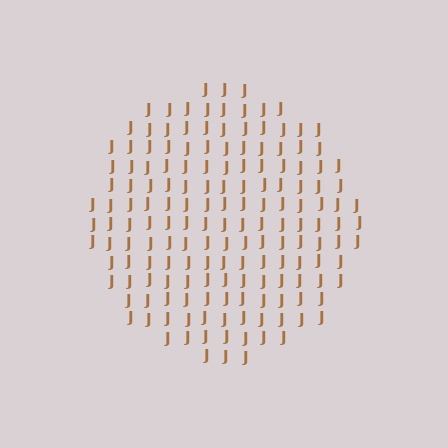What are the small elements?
The small elements are letter J's.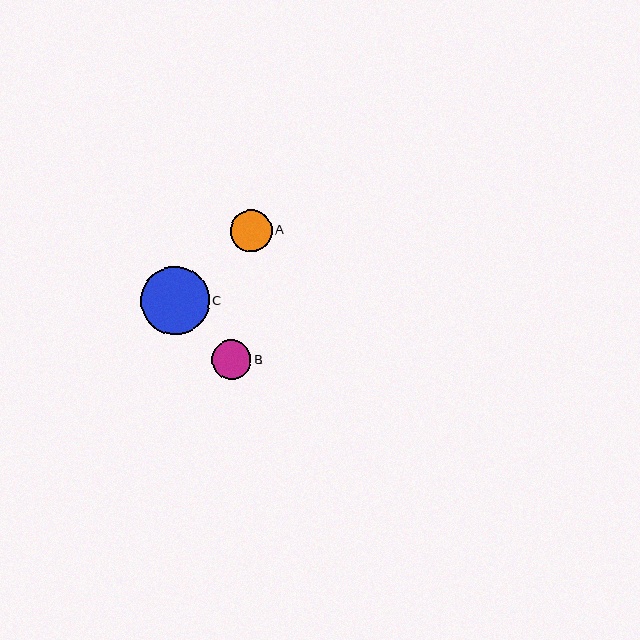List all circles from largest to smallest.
From largest to smallest: C, A, B.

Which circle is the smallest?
Circle B is the smallest with a size of approximately 40 pixels.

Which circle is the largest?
Circle C is the largest with a size of approximately 68 pixels.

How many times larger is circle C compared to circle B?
Circle C is approximately 1.7 times the size of circle B.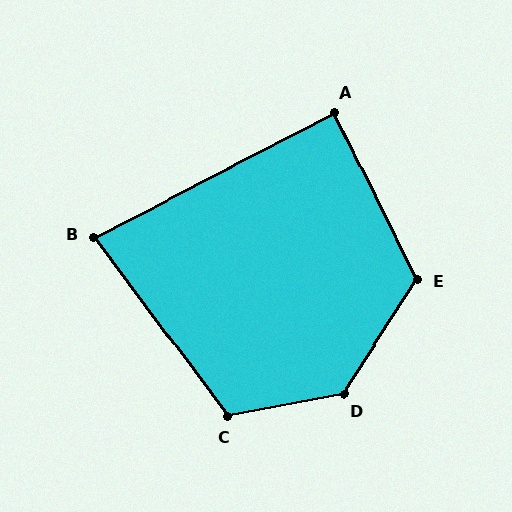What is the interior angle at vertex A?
Approximately 89 degrees (approximately right).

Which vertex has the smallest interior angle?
B, at approximately 81 degrees.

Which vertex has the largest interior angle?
D, at approximately 134 degrees.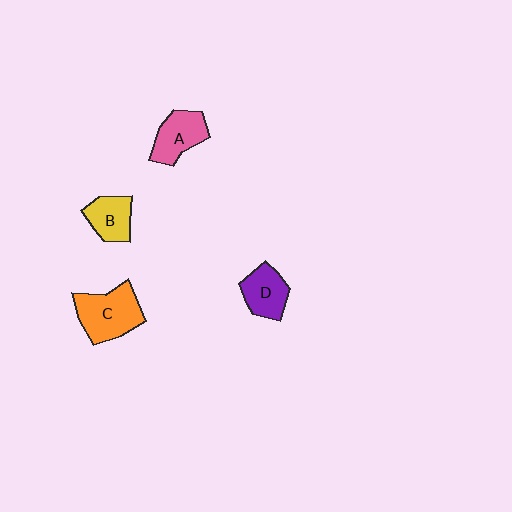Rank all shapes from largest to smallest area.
From largest to smallest: C (orange), A (pink), D (purple), B (yellow).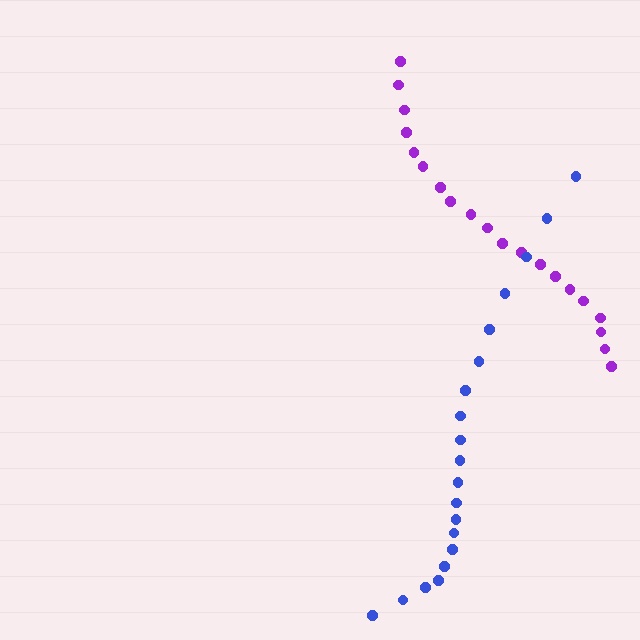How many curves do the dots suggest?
There are 2 distinct paths.